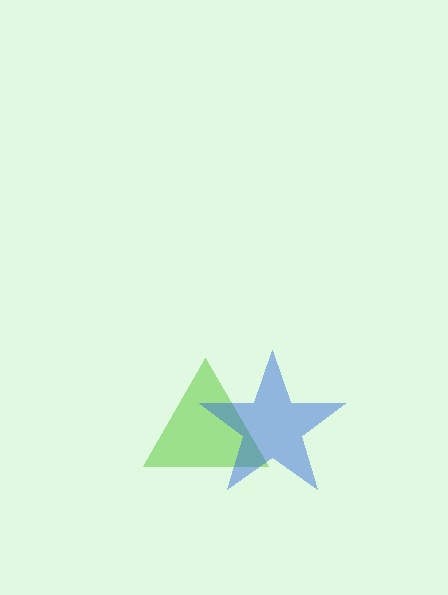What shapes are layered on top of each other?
The layered shapes are: a lime triangle, a blue star.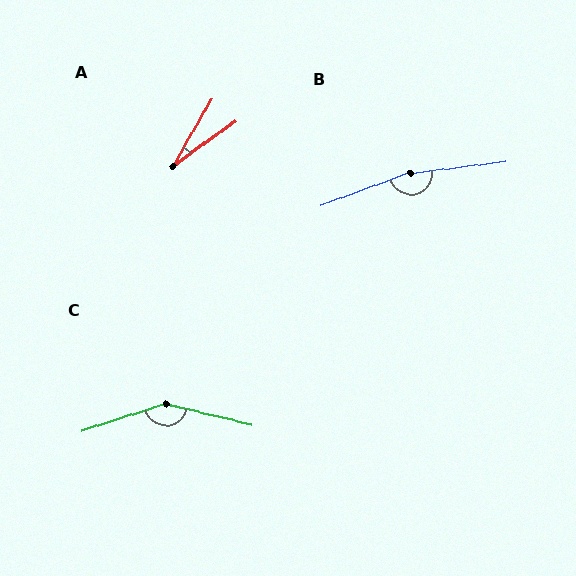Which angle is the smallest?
A, at approximately 24 degrees.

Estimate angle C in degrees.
Approximately 149 degrees.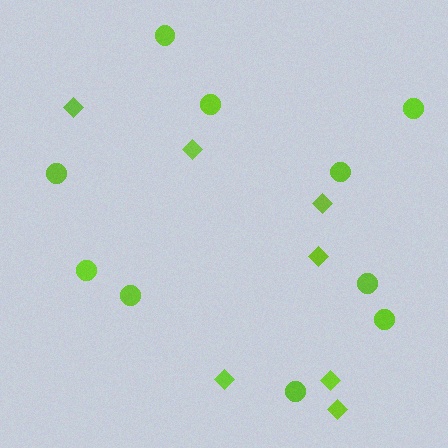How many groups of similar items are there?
There are 2 groups: one group of diamonds (7) and one group of circles (10).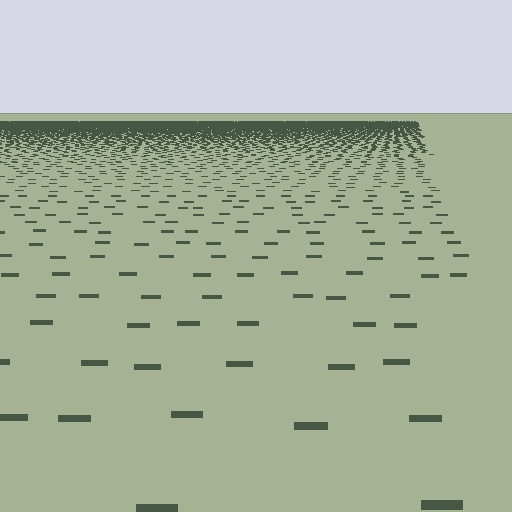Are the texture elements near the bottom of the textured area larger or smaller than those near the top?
Larger. Near the bottom, elements are closer to the viewer and appear at a bigger on-screen size.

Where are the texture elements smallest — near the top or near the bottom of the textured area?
Near the top.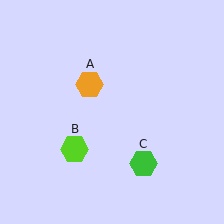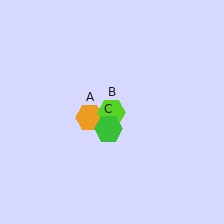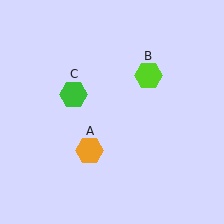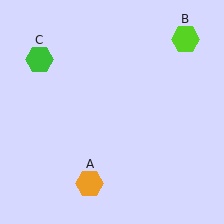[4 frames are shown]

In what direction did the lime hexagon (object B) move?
The lime hexagon (object B) moved up and to the right.